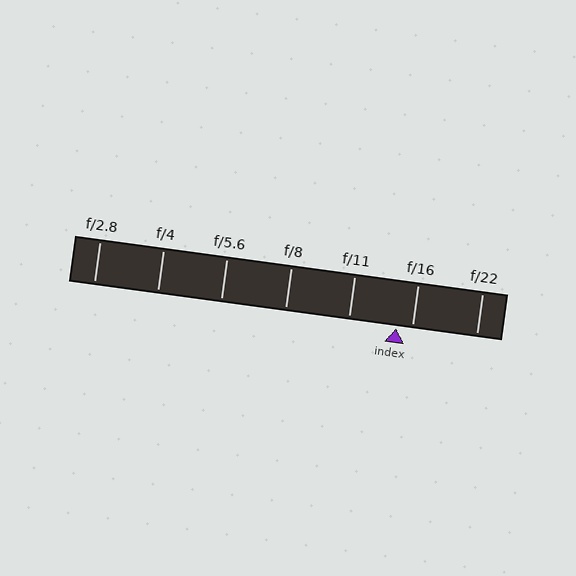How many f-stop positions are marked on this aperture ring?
There are 7 f-stop positions marked.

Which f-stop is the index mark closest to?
The index mark is closest to f/16.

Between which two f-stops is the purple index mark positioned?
The index mark is between f/11 and f/16.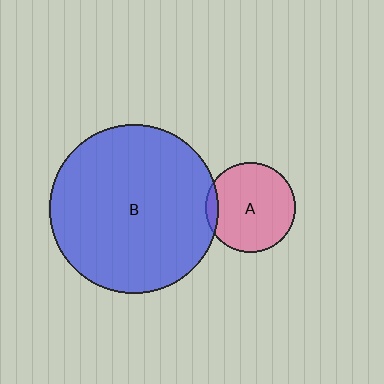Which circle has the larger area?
Circle B (blue).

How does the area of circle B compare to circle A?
Approximately 3.5 times.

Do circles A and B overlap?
Yes.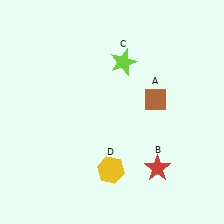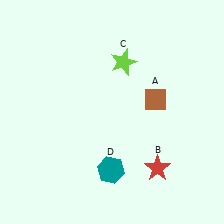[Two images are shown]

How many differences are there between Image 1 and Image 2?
There is 1 difference between the two images.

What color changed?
The hexagon (D) changed from yellow in Image 1 to teal in Image 2.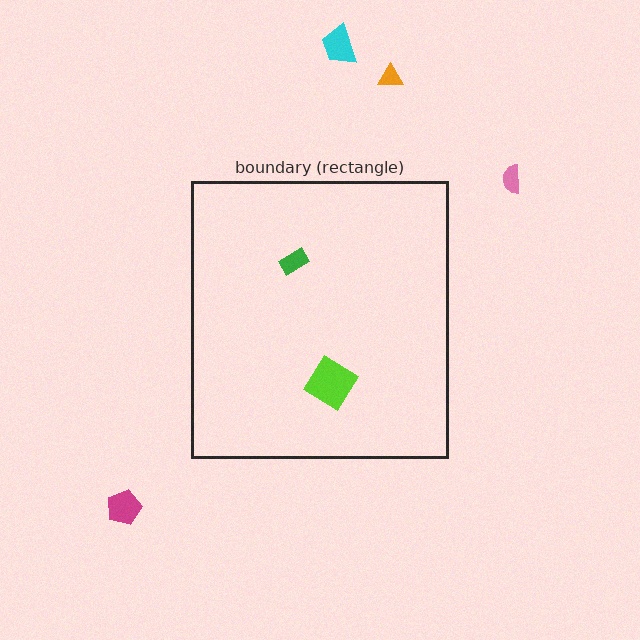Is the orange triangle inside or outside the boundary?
Outside.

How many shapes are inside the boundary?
2 inside, 4 outside.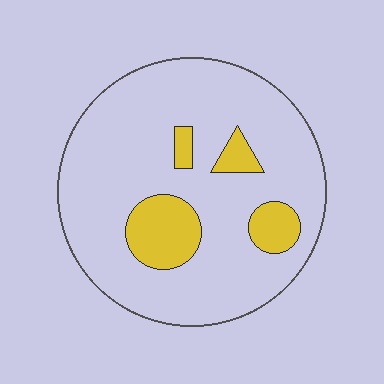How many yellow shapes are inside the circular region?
4.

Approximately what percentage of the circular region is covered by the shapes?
Approximately 15%.